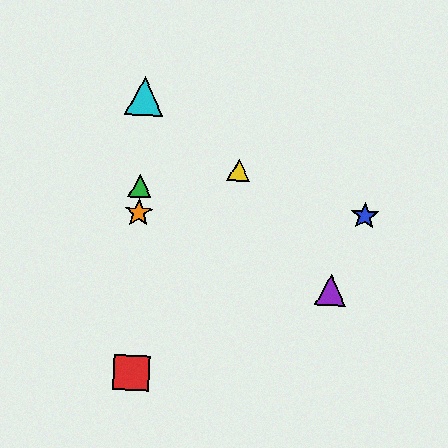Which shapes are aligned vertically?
The red square, the green triangle, the orange star, the cyan triangle are aligned vertically.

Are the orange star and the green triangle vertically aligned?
Yes, both are at x≈139.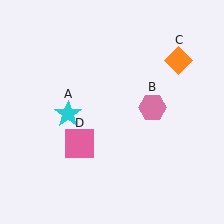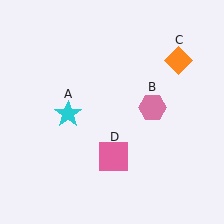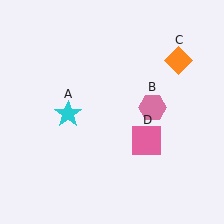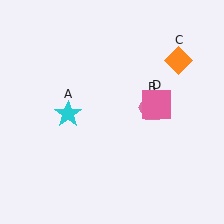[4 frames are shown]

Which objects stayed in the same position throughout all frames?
Cyan star (object A) and pink hexagon (object B) and orange diamond (object C) remained stationary.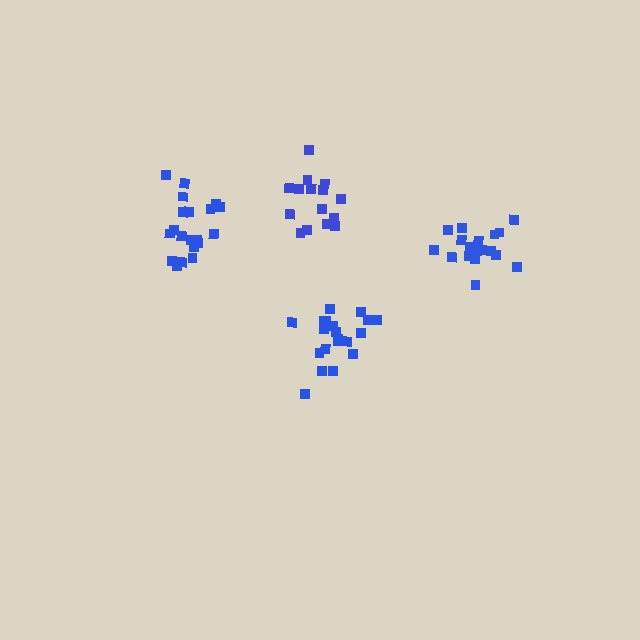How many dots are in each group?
Group 1: 20 dots, Group 2: 18 dots, Group 3: 20 dots, Group 4: 15 dots (73 total).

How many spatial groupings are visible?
There are 4 spatial groupings.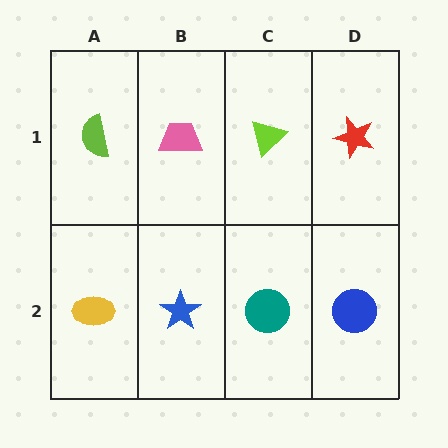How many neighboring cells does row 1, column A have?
2.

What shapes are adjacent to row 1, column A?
A yellow ellipse (row 2, column A), a pink trapezoid (row 1, column B).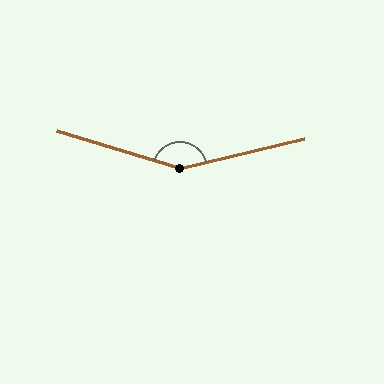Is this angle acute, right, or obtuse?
It is obtuse.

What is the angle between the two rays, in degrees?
Approximately 149 degrees.